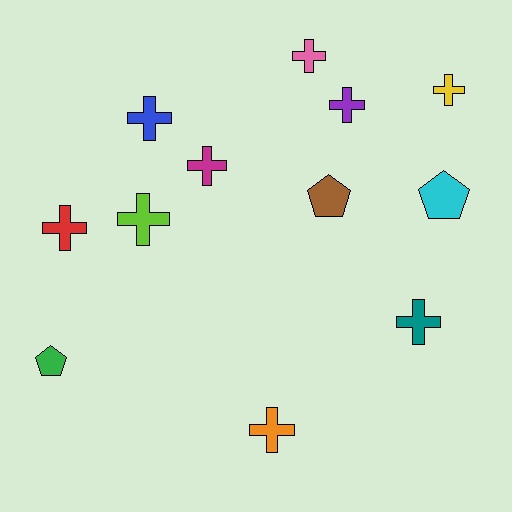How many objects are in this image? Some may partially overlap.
There are 12 objects.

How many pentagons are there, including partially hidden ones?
There are 3 pentagons.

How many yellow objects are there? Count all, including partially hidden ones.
There is 1 yellow object.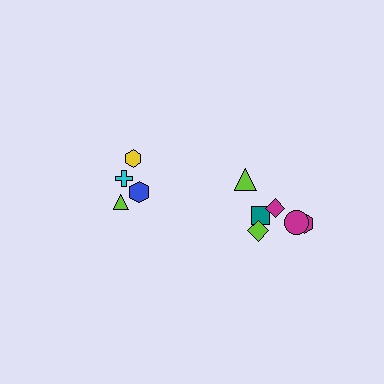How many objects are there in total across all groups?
There are 10 objects.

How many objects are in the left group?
There are 4 objects.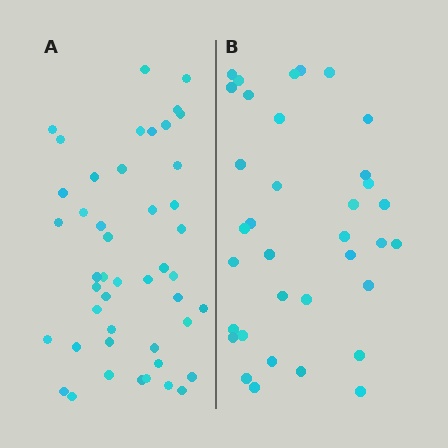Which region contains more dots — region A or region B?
Region A (the left region) has more dots.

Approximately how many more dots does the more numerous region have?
Region A has roughly 12 or so more dots than region B.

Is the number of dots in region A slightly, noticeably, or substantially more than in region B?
Region A has noticeably more, but not dramatically so. The ratio is roughly 1.3 to 1.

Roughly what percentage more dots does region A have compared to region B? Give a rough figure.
About 30% more.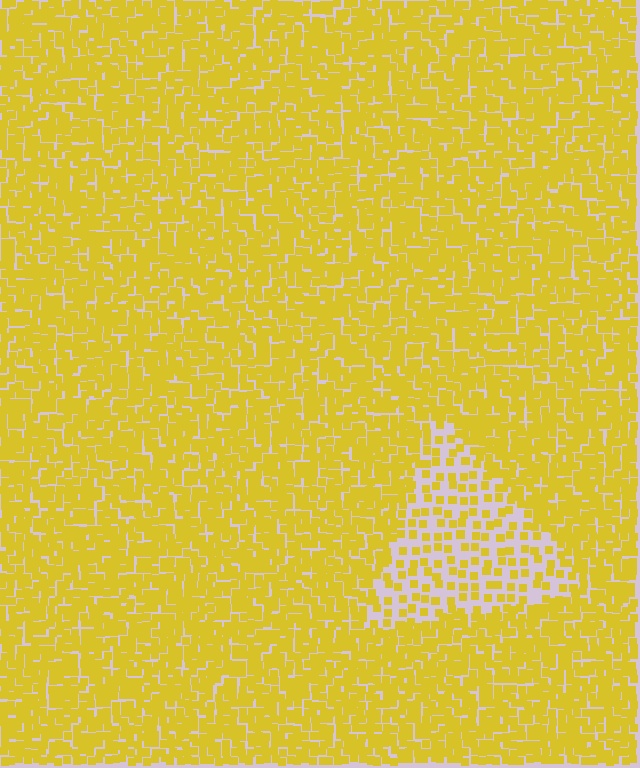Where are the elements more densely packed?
The elements are more densely packed outside the triangle boundary.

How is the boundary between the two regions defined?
The boundary is defined by a change in element density (approximately 2.4x ratio). All elements are the same color, size, and shape.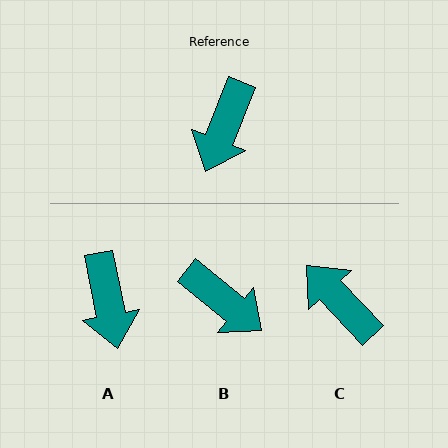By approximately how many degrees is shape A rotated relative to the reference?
Approximately 33 degrees counter-clockwise.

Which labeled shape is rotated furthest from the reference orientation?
C, about 115 degrees away.